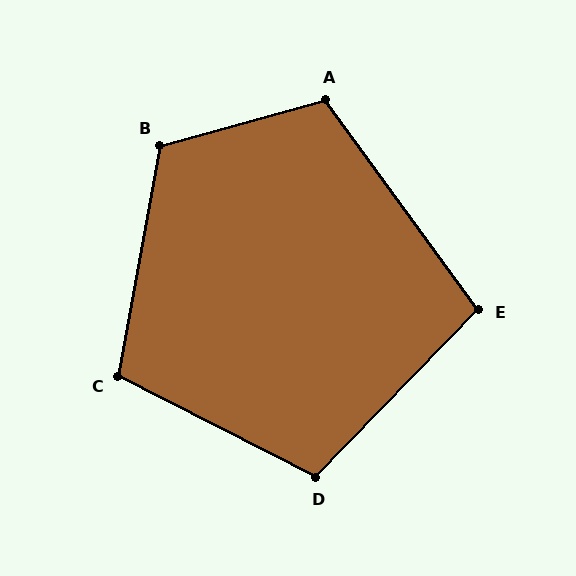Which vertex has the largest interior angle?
B, at approximately 116 degrees.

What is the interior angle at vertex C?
Approximately 107 degrees (obtuse).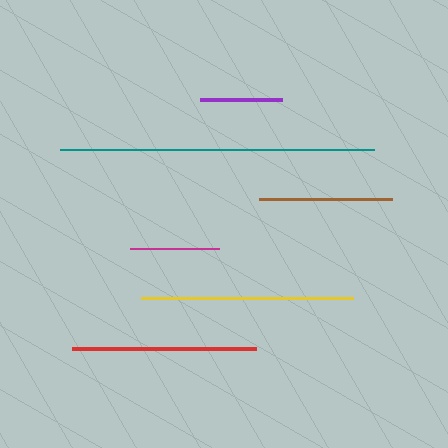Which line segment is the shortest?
The purple line is the shortest at approximately 82 pixels.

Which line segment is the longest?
The teal line is the longest at approximately 314 pixels.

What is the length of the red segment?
The red segment is approximately 184 pixels long.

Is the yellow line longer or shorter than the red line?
The yellow line is longer than the red line.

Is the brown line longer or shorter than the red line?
The red line is longer than the brown line.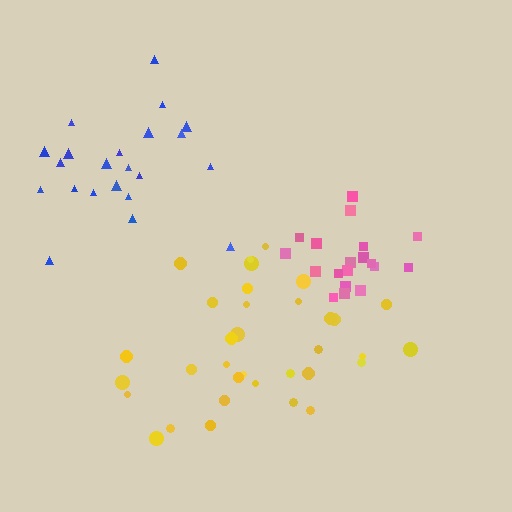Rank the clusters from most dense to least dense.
pink, blue, yellow.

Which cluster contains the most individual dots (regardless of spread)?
Yellow (34).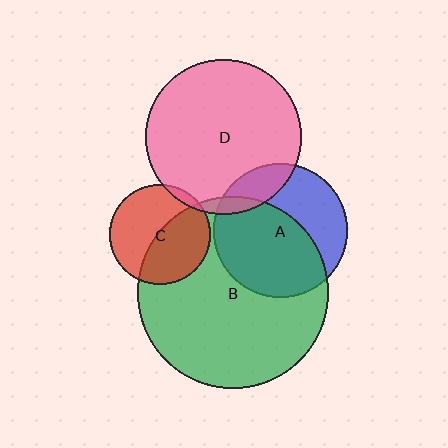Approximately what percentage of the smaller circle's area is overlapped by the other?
Approximately 5%.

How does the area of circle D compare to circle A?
Approximately 1.4 times.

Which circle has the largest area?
Circle B (green).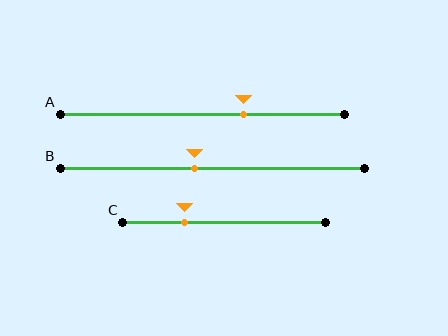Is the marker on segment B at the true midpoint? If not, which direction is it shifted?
No, the marker on segment B is shifted to the left by about 6% of the segment length.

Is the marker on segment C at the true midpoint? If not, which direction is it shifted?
No, the marker on segment C is shifted to the left by about 19% of the segment length.